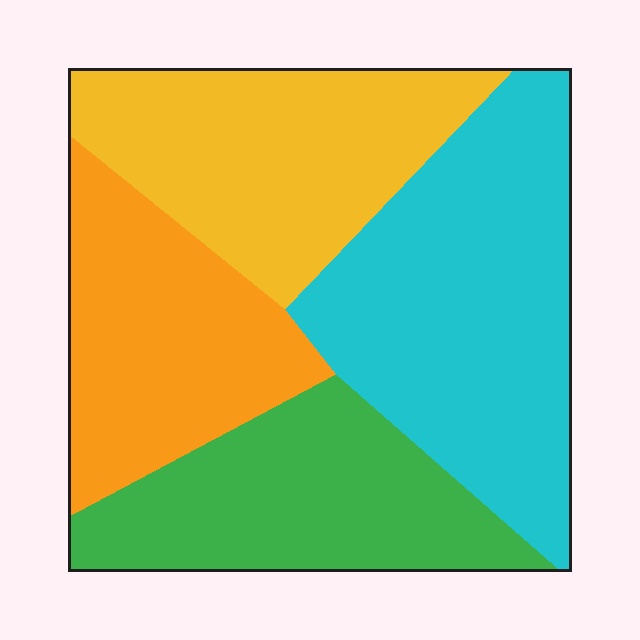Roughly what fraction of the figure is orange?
Orange covers about 20% of the figure.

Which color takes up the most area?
Cyan, at roughly 35%.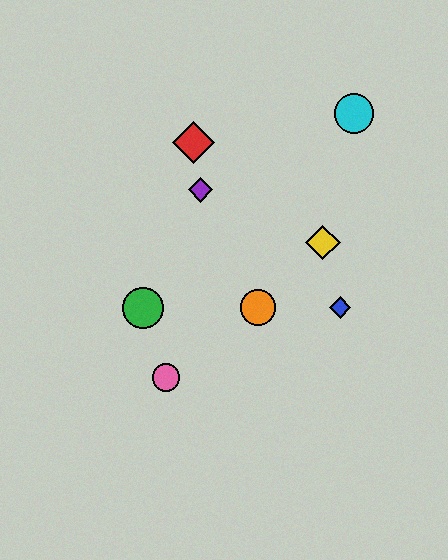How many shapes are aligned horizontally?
3 shapes (the blue diamond, the green circle, the orange circle) are aligned horizontally.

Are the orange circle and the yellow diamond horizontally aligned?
No, the orange circle is at y≈308 and the yellow diamond is at y≈242.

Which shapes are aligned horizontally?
The blue diamond, the green circle, the orange circle are aligned horizontally.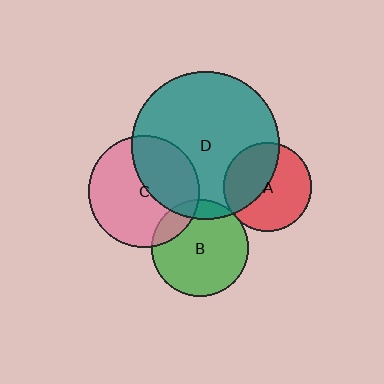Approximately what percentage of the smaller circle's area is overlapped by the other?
Approximately 45%.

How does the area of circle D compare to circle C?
Approximately 1.8 times.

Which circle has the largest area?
Circle D (teal).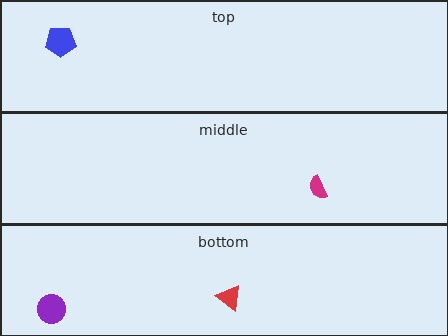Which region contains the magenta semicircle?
The middle region.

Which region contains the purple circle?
The bottom region.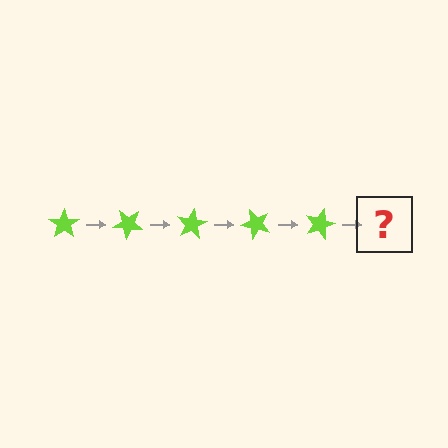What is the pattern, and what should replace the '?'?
The pattern is that the star rotates 40 degrees each step. The '?' should be a lime star rotated 200 degrees.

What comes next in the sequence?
The next element should be a lime star rotated 200 degrees.